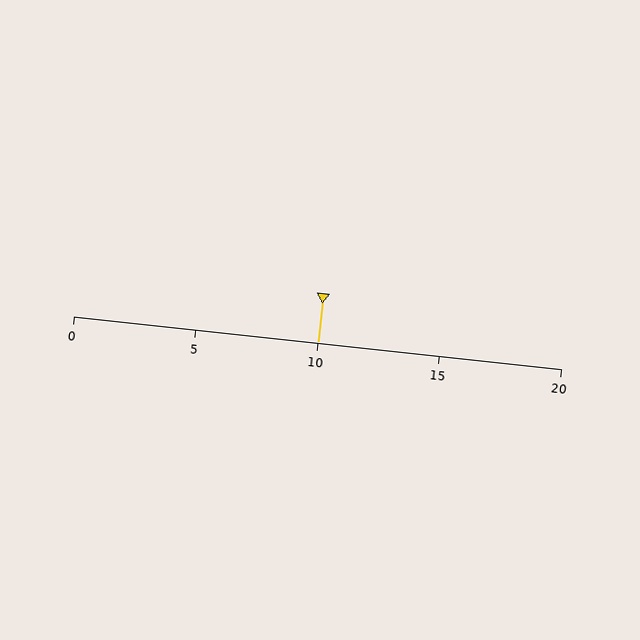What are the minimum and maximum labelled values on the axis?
The axis runs from 0 to 20.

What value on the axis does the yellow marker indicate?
The marker indicates approximately 10.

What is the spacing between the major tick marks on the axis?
The major ticks are spaced 5 apart.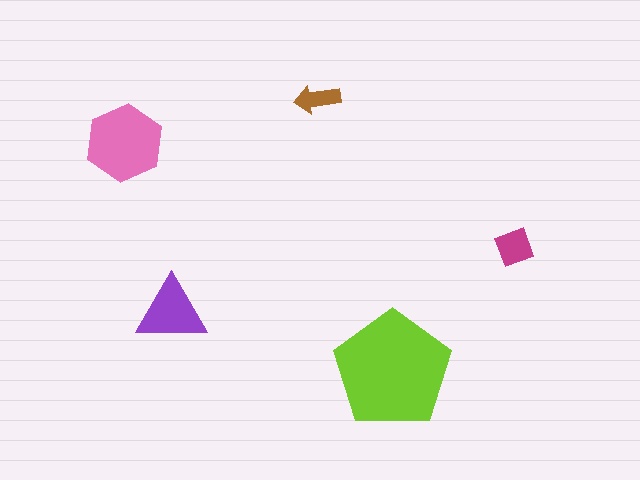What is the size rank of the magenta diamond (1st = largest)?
4th.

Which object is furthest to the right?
The magenta diamond is rightmost.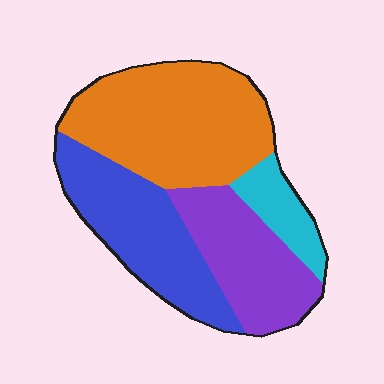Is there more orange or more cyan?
Orange.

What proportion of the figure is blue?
Blue covers roughly 30% of the figure.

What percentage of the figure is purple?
Purple covers 23% of the figure.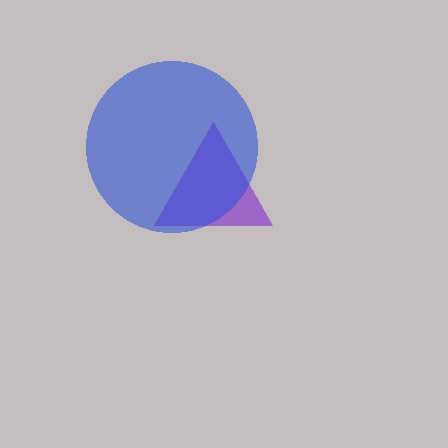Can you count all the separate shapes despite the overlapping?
Yes, there are 2 separate shapes.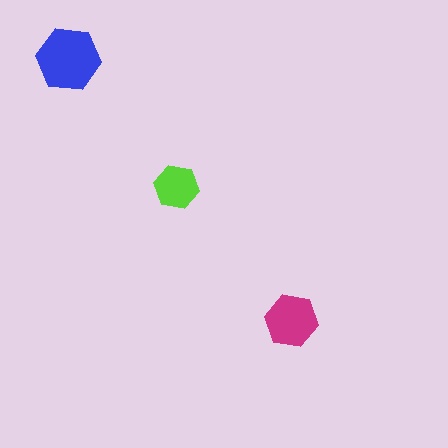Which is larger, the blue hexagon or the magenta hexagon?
The blue one.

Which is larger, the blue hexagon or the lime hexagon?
The blue one.